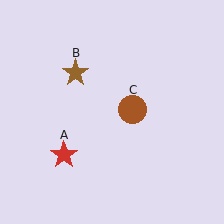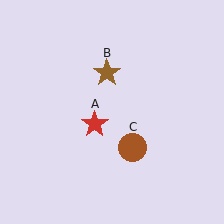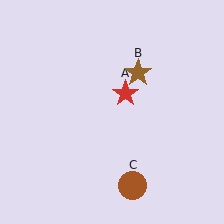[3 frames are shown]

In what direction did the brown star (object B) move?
The brown star (object B) moved right.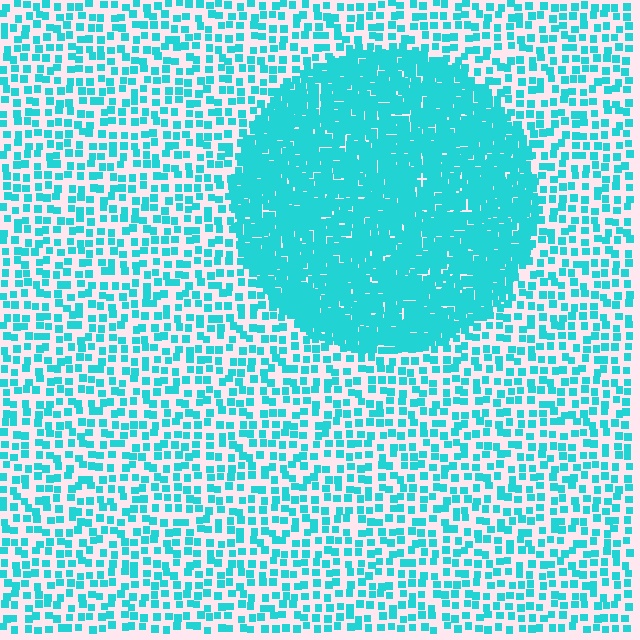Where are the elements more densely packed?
The elements are more densely packed inside the circle boundary.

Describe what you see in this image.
The image contains small cyan elements arranged at two different densities. A circle-shaped region is visible where the elements are more densely packed than the surrounding area.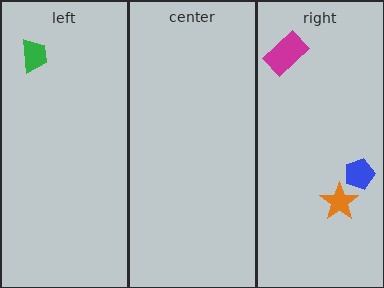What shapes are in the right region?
The magenta rectangle, the blue pentagon, the orange star.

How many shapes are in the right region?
3.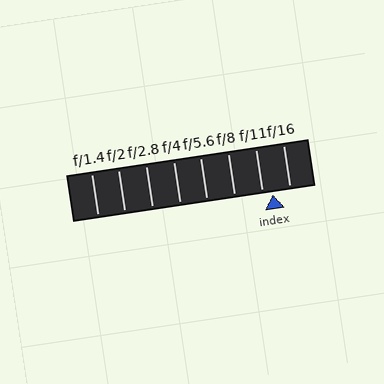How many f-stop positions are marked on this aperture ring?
There are 8 f-stop positions marked.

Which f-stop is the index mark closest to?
The index mark is closest to f/11.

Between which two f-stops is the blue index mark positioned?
The index mark is between f/11 and f/16.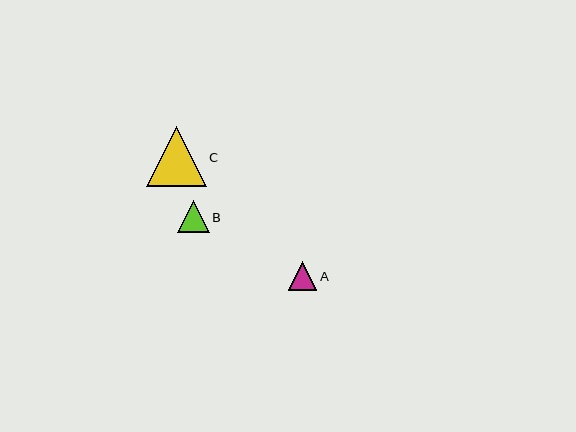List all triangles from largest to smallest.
From largest to smallest: C, B, A.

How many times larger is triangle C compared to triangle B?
Triangle C is approximately 1.9 times the size of triangle B.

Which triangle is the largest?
Triangle C is the largest with a size of approximately 59 pixels.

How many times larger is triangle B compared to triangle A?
Triangle B is approximately 1.1 times the size of triangle A.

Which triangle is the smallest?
Triangle A is the smallest with a size of approximately 29 pixels.